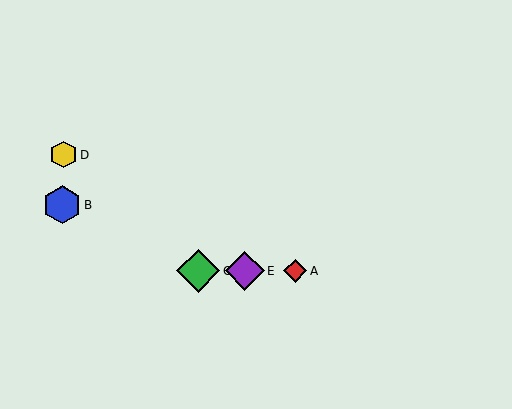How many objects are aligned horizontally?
3 objects (A, C, E) are aligned horizontally.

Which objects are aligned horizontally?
Objects A, C, E are aligned horizontally.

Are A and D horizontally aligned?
No, A is at y≈271 and D is at y≈155.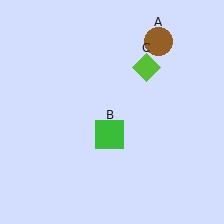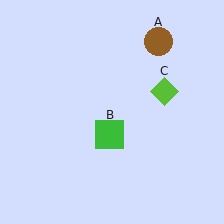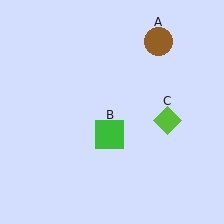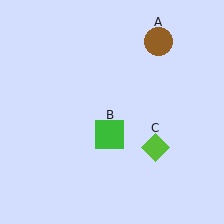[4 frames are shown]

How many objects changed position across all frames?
1 object changed position: lime diamond (object C).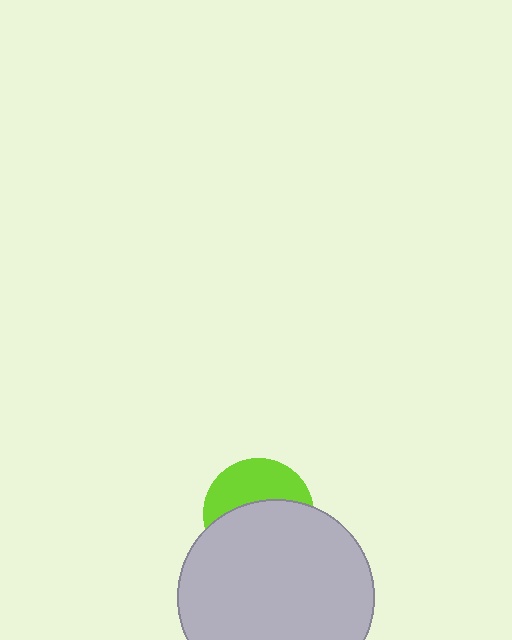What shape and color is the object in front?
The object in front is a light gray circle.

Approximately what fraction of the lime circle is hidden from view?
Roughly 59% of the lime circle is hidden behind the light gray circle.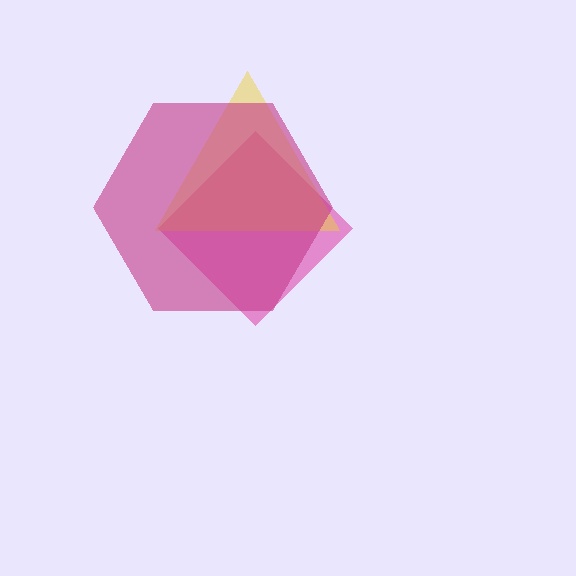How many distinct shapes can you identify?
There are 3 distinct shapes: a pink diamond, a yellow triangle, a magenta hexagon.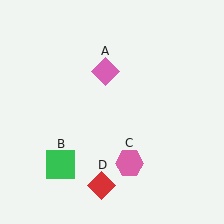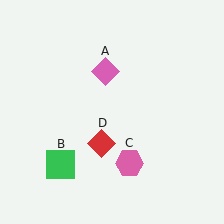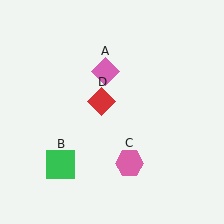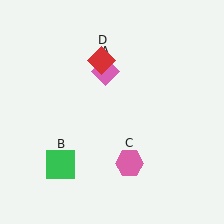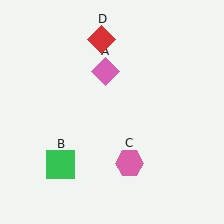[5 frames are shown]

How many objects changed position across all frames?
1 object changed position: red diamond (object D).